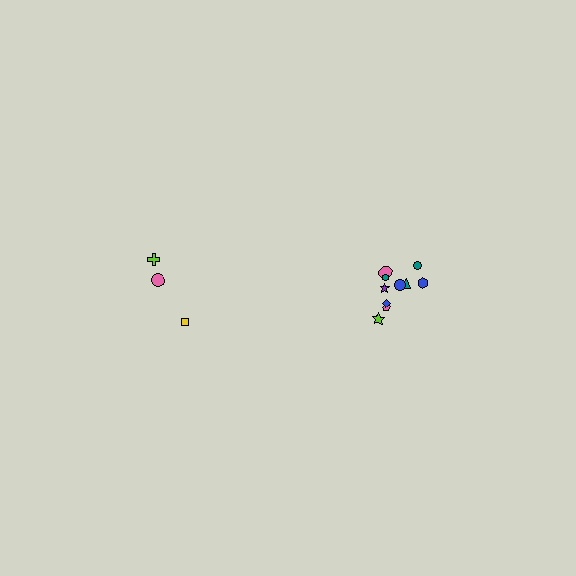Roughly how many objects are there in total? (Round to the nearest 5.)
Roughly 15 objects in total.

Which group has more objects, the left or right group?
The right group.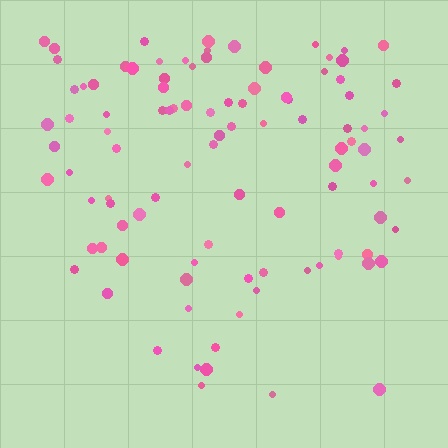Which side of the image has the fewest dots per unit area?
The bottom.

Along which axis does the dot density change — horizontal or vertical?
Vertical.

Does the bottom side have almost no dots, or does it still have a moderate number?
Still a moderate number, just noticeably fewer than the top.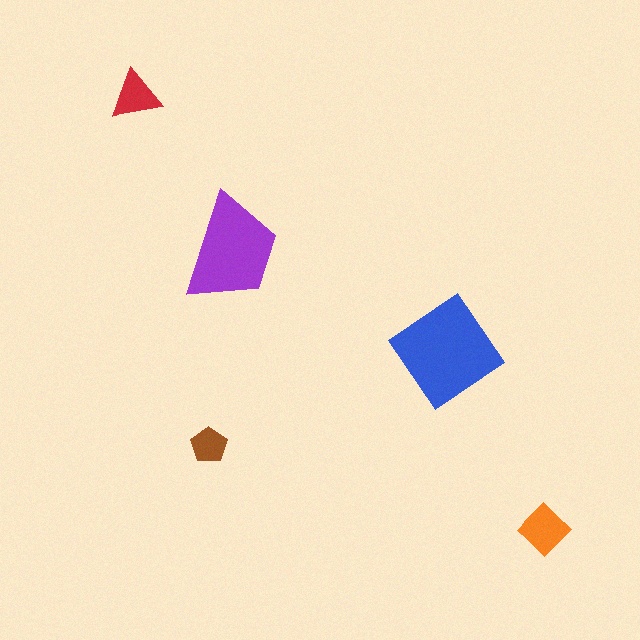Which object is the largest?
The blue diamond.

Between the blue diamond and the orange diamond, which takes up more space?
The blue diamond.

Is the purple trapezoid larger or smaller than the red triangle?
Larger.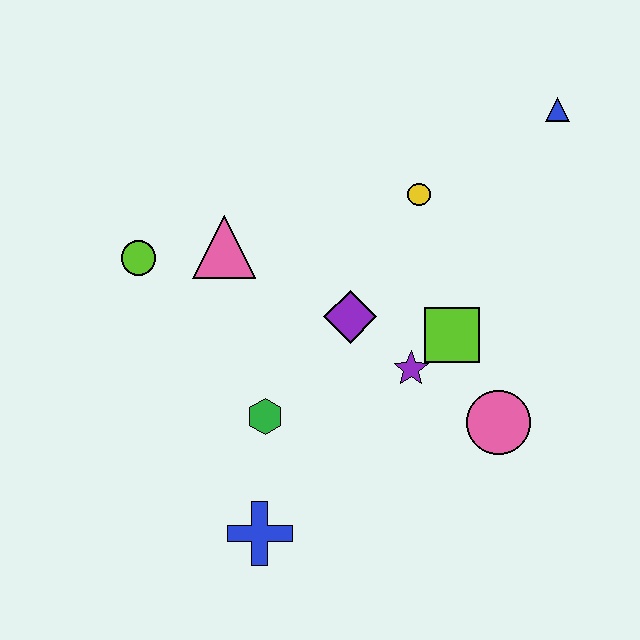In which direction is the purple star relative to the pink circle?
The purple star is to the left of the pink circle.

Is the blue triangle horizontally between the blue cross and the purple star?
No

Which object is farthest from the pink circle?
The lime circle is farthest from the pink circle.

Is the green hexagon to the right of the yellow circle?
No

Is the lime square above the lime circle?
No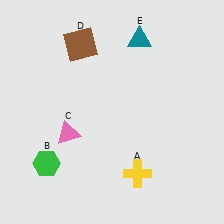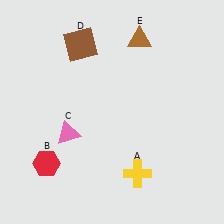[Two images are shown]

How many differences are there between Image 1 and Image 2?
There are 2 differences between the two images.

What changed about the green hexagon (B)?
In Image 1, B is green. In Image 2, it changed to red.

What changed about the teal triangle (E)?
In Image 1, E is teal. In Image 2, it changed to brown.